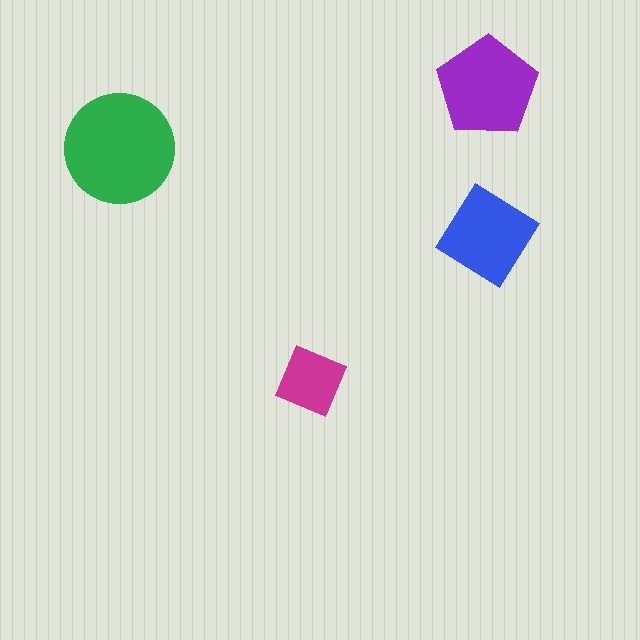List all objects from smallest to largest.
The magenta square, the blue diamond, the purple pentagon, the green circle.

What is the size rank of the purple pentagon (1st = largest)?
2nd.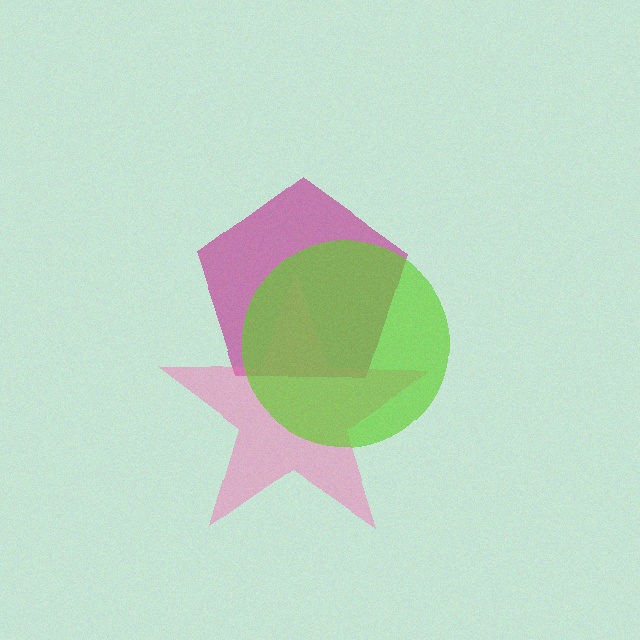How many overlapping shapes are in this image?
There are 3 overlapping shapes in the image.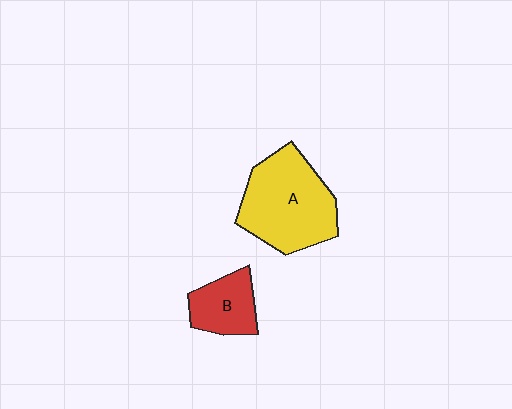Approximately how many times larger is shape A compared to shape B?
Approximately 2.1 times.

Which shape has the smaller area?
Shape B (red).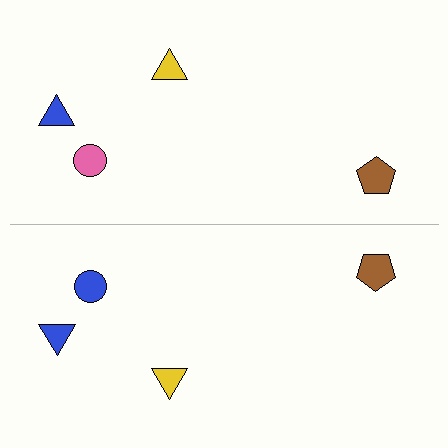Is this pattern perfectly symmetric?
No, the pattern is not perfectly symmetric. The blue circle on the bottom side breaks the symmetry — its mirror counterpart is pink.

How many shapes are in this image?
There are 8 shapes in this image.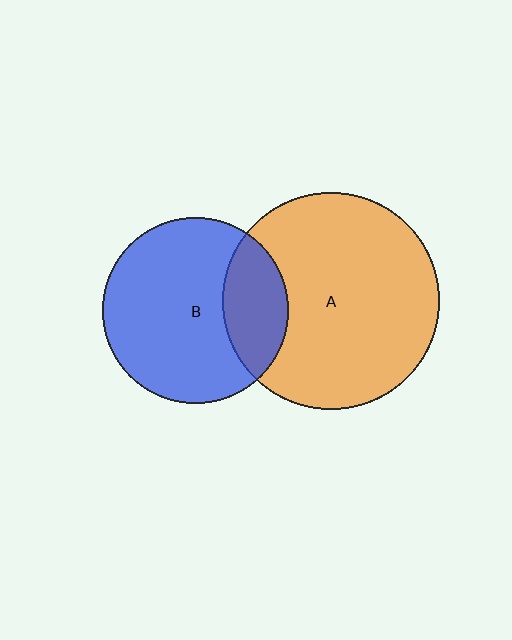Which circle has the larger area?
Circle A (orange).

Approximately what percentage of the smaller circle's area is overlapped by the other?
Approximately 25%.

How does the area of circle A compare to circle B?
Approximately 1.4 times.